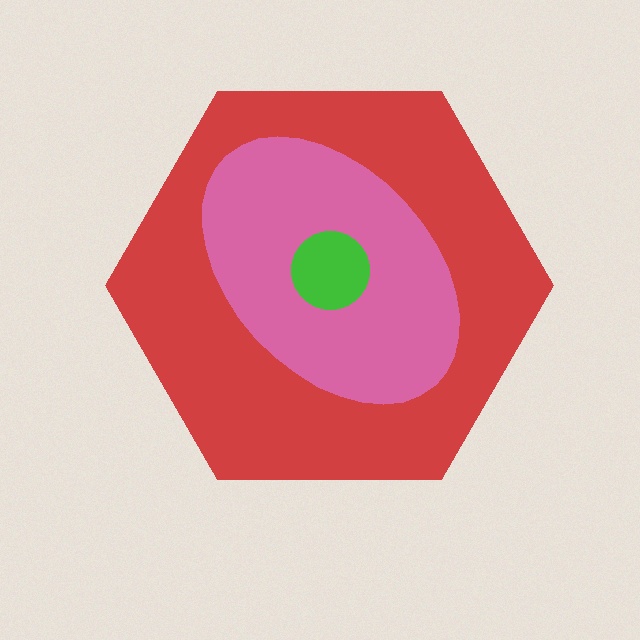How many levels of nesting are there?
3.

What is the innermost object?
The green circle.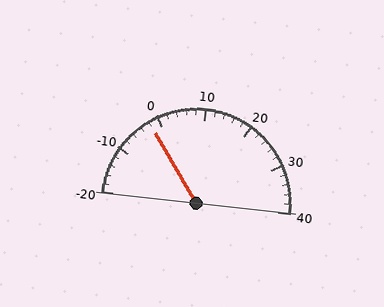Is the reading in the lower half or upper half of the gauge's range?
The reading is in the lower half of the range (-20 to 40).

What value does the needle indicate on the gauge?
The needle indicates approximately -2.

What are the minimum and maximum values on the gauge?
The gauge ranges from -20 to 40.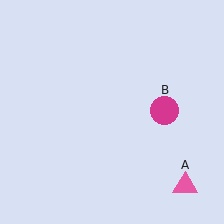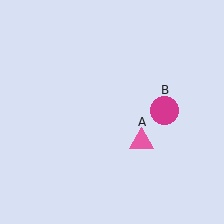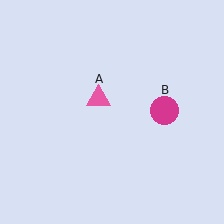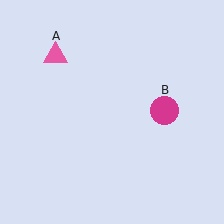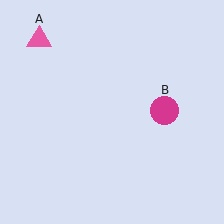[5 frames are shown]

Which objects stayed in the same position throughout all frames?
Magenta circle (object B) remained stationary.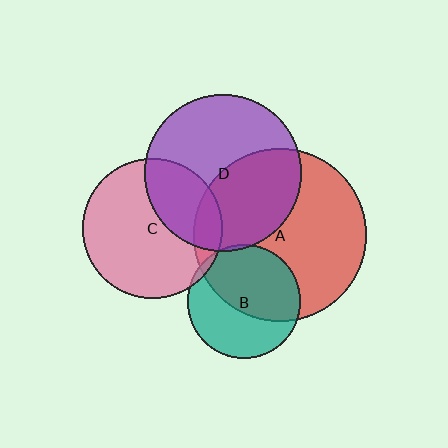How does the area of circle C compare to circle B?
Approximately 1.5 times.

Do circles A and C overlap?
Yes.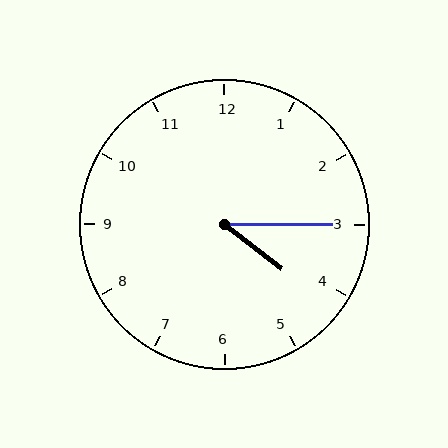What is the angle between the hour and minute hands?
Approximately 38 degrees.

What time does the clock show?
4:15.